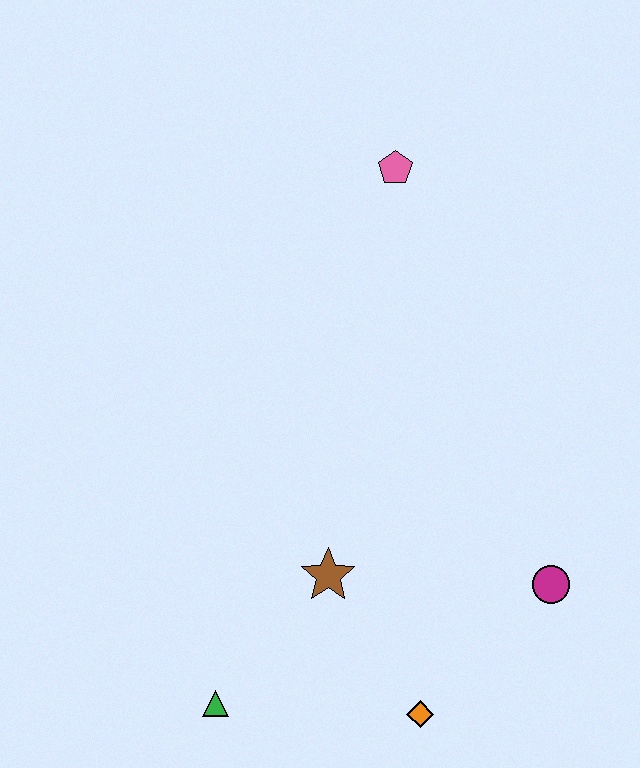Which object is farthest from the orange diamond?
The pink pentagon is farthest from the orange diamond.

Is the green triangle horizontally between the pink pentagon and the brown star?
No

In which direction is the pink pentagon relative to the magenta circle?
The pink pentagon is above the magenta circle.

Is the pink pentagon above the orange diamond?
Yes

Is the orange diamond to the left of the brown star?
No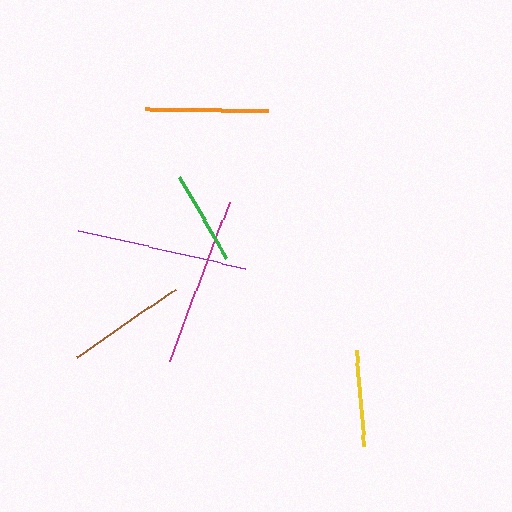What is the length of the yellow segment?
The yellow segment is approximately 95 pixels long.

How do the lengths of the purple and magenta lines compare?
The purple and magenta lines are approximately the same length.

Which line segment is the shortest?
The green line is the shortest at approximately 93 pixels.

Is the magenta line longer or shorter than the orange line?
The magenta line is longer than the orange line.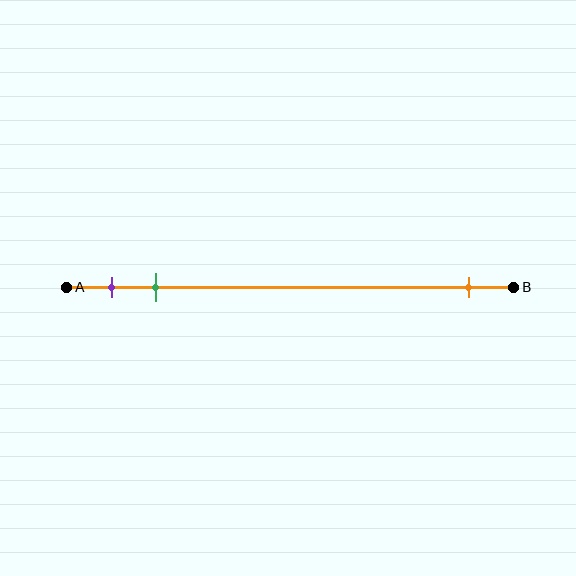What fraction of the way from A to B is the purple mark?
The purple mark is approximately 10% (0.1) of the way from A to B.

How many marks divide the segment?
There are 3 marks dividing the segment.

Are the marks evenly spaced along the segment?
No, the marks are not evenly spaced.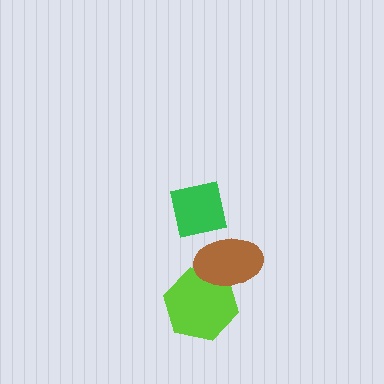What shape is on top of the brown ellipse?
The green square is on top of the brown ellipse.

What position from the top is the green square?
The green square is 1st from the top.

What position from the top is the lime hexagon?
The lime hexagon is 3rd from the top.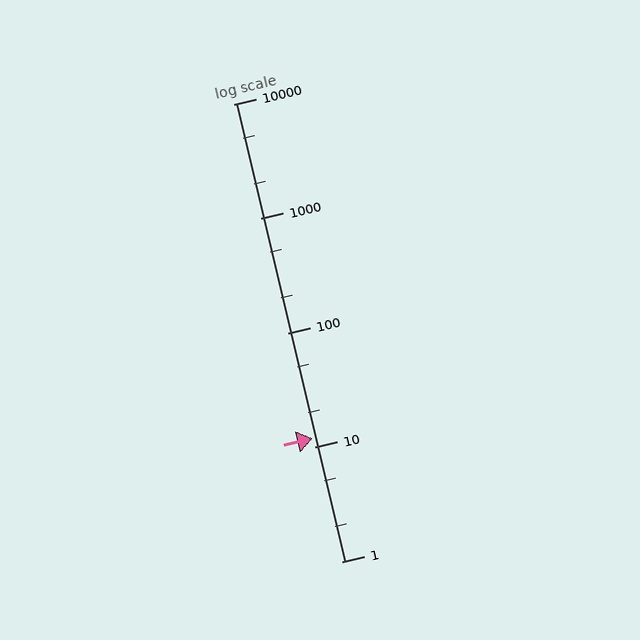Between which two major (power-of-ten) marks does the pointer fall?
The pointer is between 10 and 100.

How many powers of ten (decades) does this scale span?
The scale spans 4 decades, from 1 to 10000.